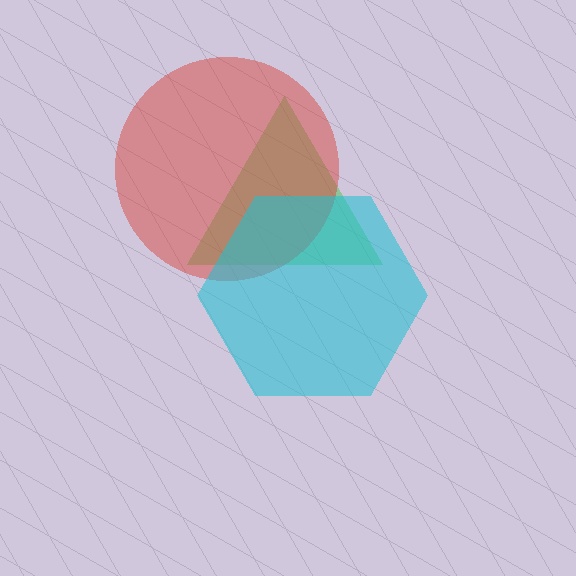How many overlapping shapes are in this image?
There are 3 overlapping shapes in the image.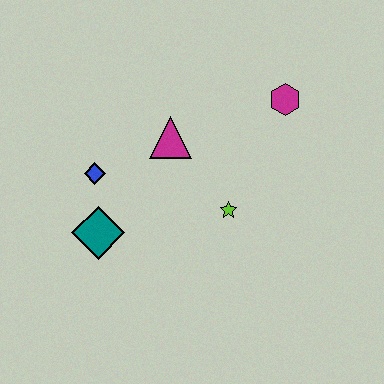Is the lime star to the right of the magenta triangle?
Yes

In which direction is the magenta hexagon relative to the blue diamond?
The magenta hexagon is to the right of the blue diamond.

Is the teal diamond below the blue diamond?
Yes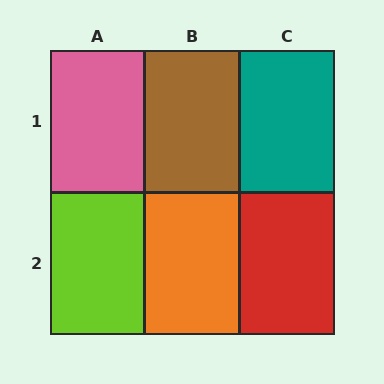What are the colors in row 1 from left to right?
Pink, brown, teal.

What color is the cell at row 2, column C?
Red.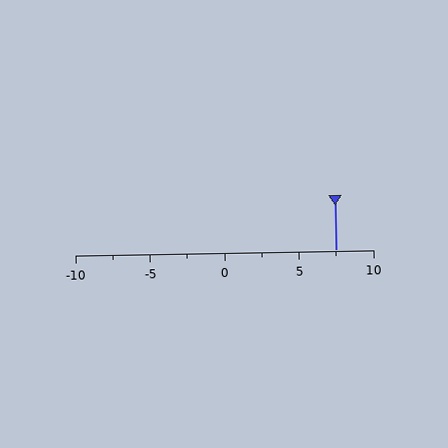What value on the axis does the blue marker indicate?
The marker indicates approximately 7.5.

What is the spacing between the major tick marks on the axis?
The major ticks are spaced 5 apart.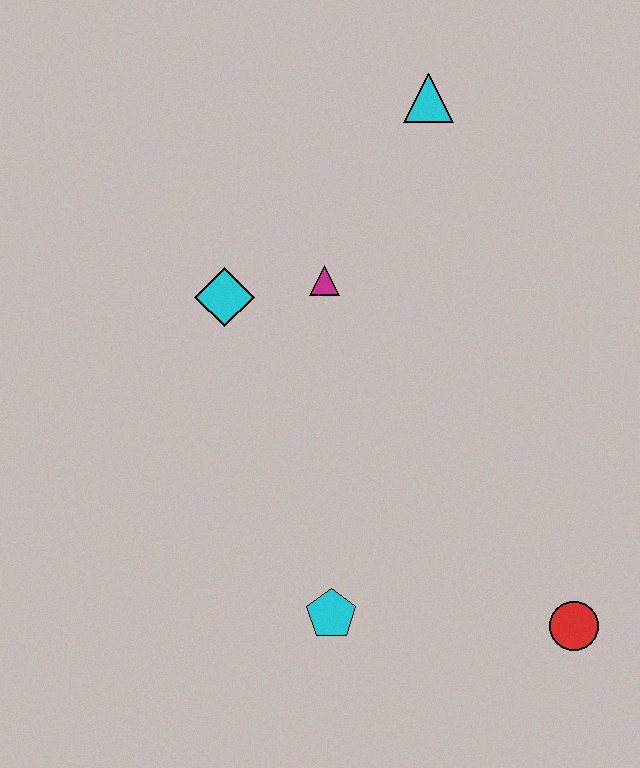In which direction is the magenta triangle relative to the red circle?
The magenta triangle is above the red circle.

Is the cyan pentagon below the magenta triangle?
Yes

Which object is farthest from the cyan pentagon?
The cyan triangle is farthest from the cyan pentagon.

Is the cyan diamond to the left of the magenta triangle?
Yes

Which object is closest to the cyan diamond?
The magenta triangle is closest to the cyan diamond.